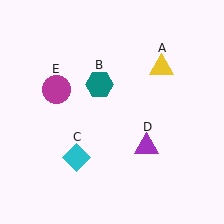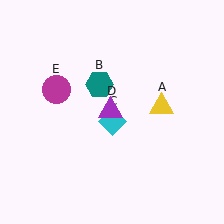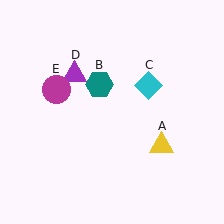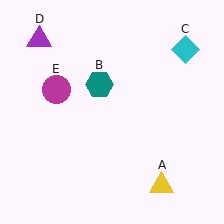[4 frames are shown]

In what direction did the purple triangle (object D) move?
The purple triangle (object D) moved up and to the left.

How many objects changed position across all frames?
3 objects changed position: yellow triangle (object A), cyan diamond (object C), purple triangle (object D).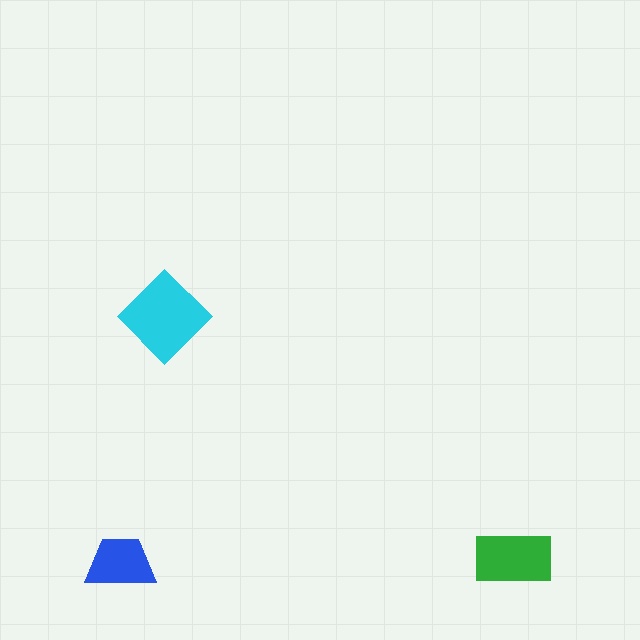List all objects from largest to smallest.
The cyan diamond, the green rectangle, the blue trapezoid.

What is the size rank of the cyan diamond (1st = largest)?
1st.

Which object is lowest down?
The blue trapezoid is bottommost.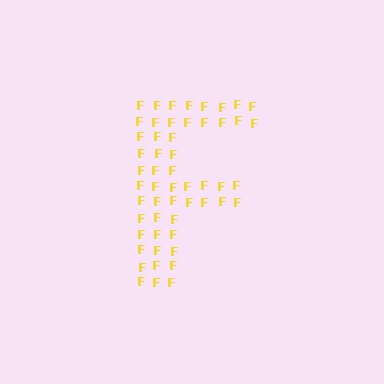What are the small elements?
The small elements are letter F's.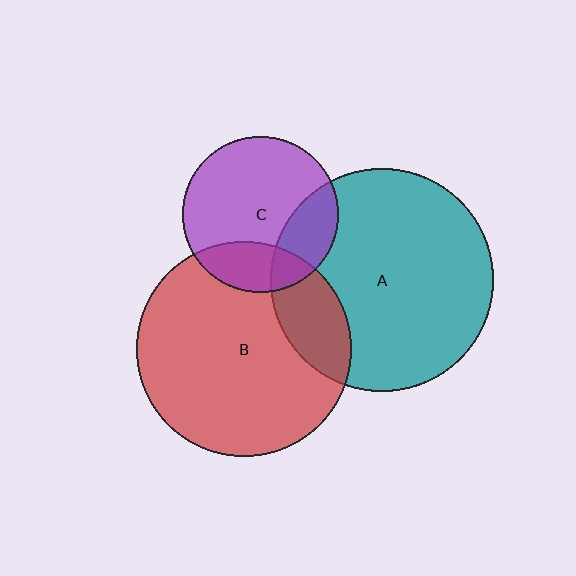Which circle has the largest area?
Circle A (teal).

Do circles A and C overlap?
Yes.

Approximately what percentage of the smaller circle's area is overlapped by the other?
Approximately 25%.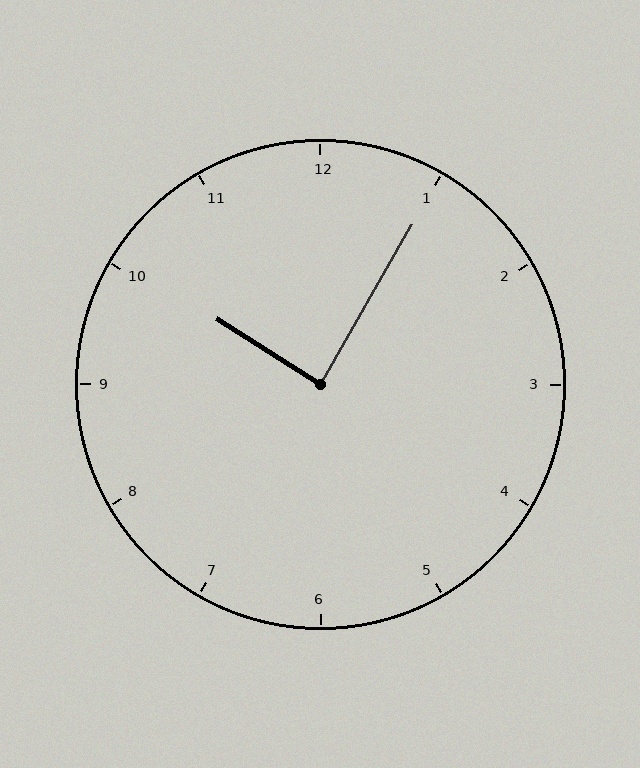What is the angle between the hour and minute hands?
Approximately 88 degrees.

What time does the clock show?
10:05.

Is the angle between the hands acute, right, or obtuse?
It is right.